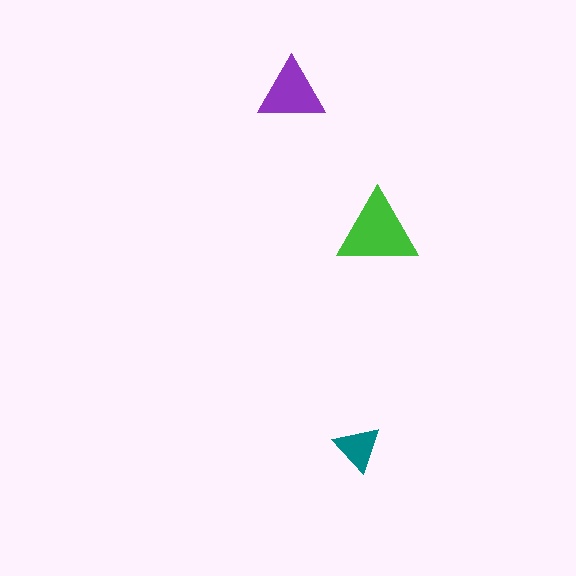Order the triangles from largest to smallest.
the green one, the purple one, the teal one.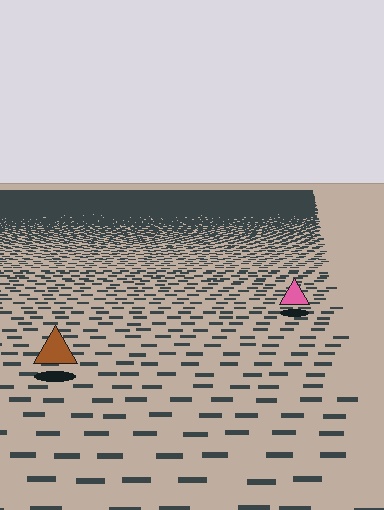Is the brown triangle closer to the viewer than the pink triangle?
Yes. The brown triangle is closer — you can tell from the texture gradient: the ground texture is coarser near it.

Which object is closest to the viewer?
The brown triangle is closest. The texture marks near it are larger and more spread out.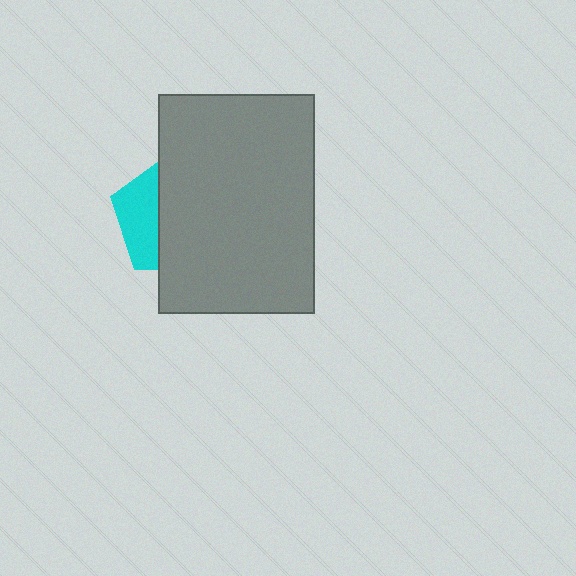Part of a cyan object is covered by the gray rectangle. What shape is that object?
It is a pentagon.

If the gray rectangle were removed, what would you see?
You would see the complete cyan pentagon.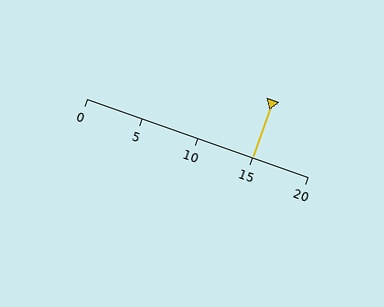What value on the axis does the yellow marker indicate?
The marker indicates approximately 15.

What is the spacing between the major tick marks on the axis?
The major ticks are spaced 5 apart.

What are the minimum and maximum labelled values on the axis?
The axis runs from 0 to 20.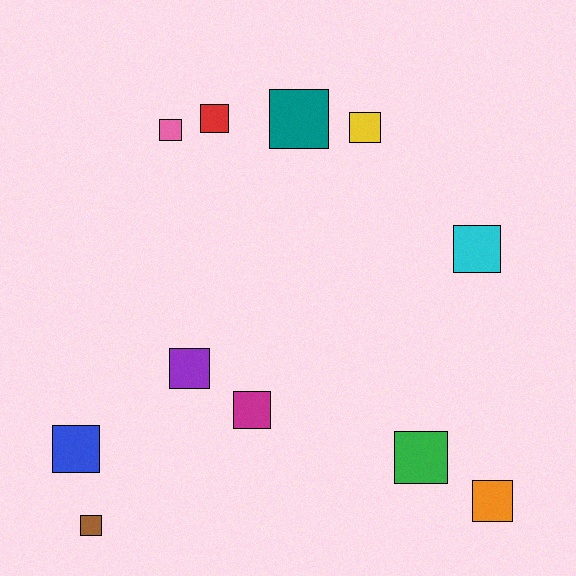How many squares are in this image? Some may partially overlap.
There are 11 squares.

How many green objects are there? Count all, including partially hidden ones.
There is 1 green object.